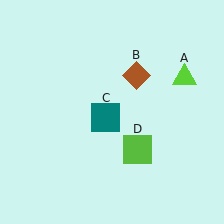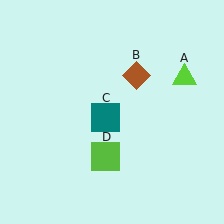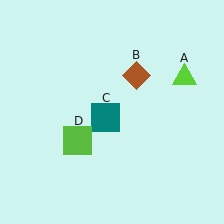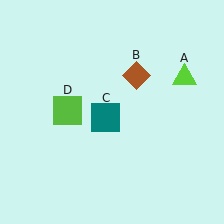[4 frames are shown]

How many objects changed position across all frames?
1 object changed position: lime square (object D).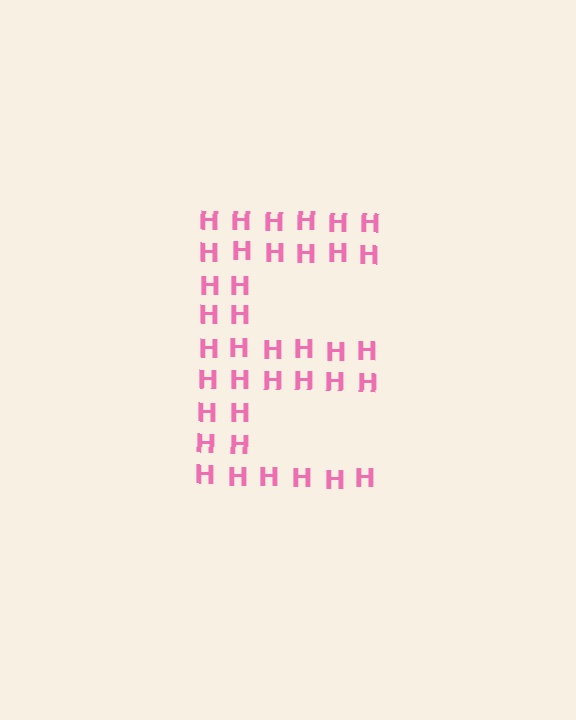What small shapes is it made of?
It is made of small letter H's.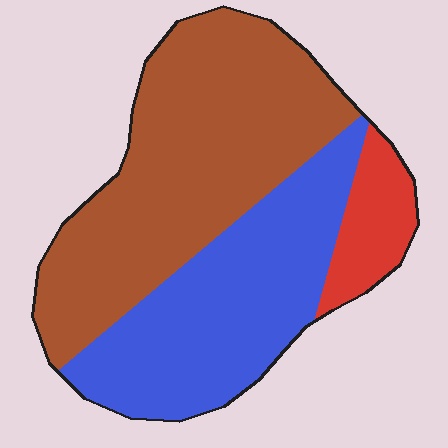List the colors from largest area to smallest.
From largest to smallest: brown, blue, red.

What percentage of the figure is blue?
Blue takes up about three eighths (3/8) of the figure.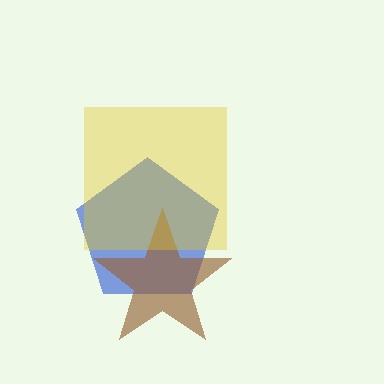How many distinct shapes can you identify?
There are 3 distinct shapes: a blue pentagon, a brown star, a yellow square.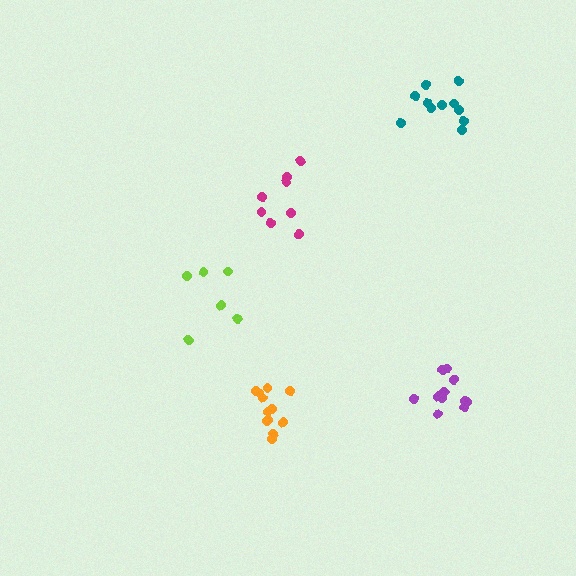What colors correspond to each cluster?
The clusters are colored: teal, orange, magenta, lime, purple.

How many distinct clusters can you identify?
There are 5 distinct clusters.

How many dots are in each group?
Group 1: 11 dots, Group 2: 12 dots, Group 3: 8 dots, Group 4: 6 dots, Group 5: 11 dots (48 total).